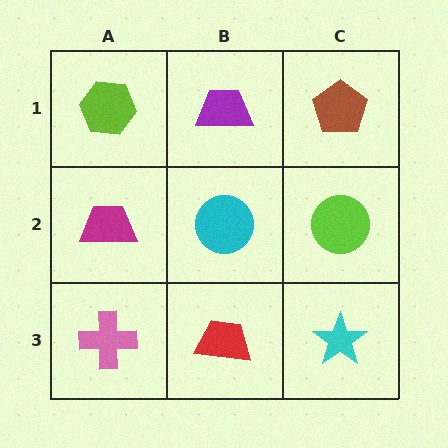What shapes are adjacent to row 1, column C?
A lime circle (row 2, column C), a purple trapezoid (row 1, column B).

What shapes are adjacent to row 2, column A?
A lime hexagon (row 1, column A), a pink cross (row 3, column A), a cyan circle (row 2, column B).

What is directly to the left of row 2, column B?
A magenta trapezoid.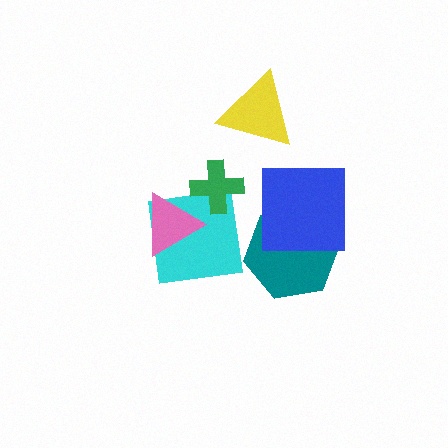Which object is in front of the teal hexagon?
The blue square is in front of the teal hexagon.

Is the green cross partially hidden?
No, no other shape covers it.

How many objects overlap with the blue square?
1 object overlaps with the blue square.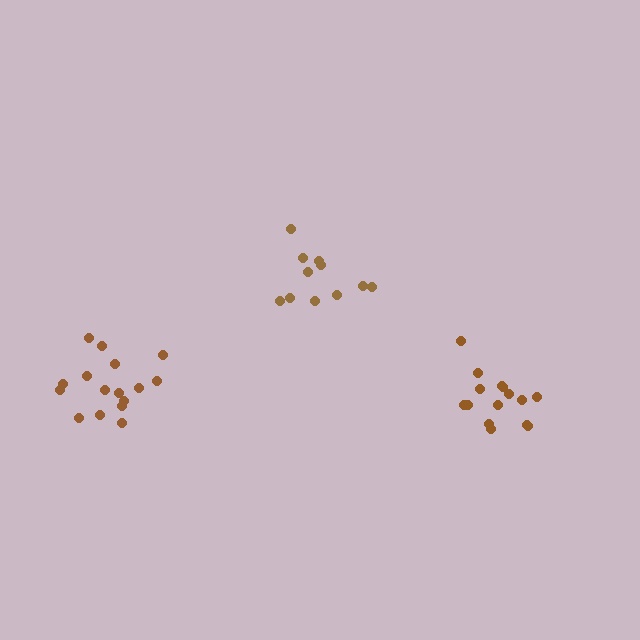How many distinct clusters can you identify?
There are 3 distinct clusters.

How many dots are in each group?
Group 1: 11 dots, Group 2: 16 dots, Group 3: 15 dots (42 total).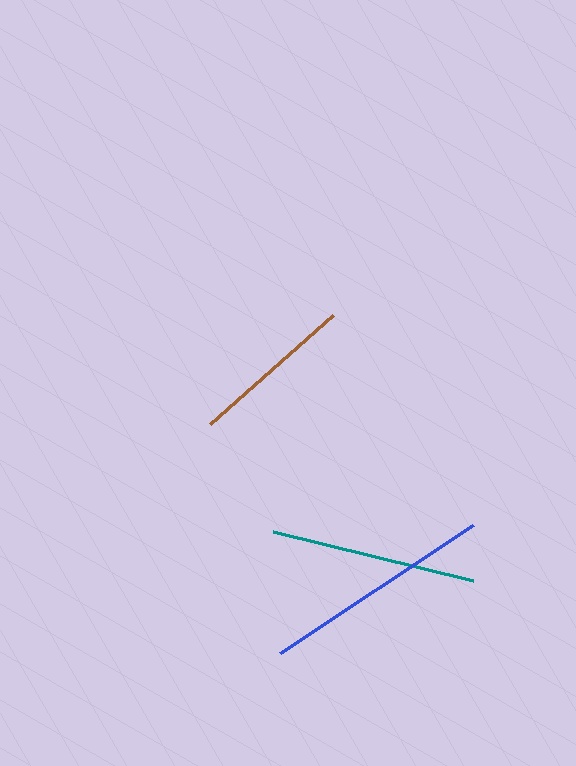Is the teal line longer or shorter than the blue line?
The blue line is longer than the teal line.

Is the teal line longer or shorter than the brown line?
The teal line is longer than the brown line.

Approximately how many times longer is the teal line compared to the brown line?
The teal line is approximately 1.3 times the length of the brown line.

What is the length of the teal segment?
The teal segment is approximately 206 pixels long.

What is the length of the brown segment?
The brown segment is approximately 164 pixels long.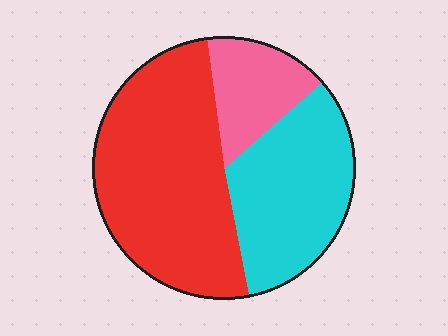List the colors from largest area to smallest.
From largest to smallest: red, cyan, pink.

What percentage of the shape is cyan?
Cyan covers about 35% of the shape.